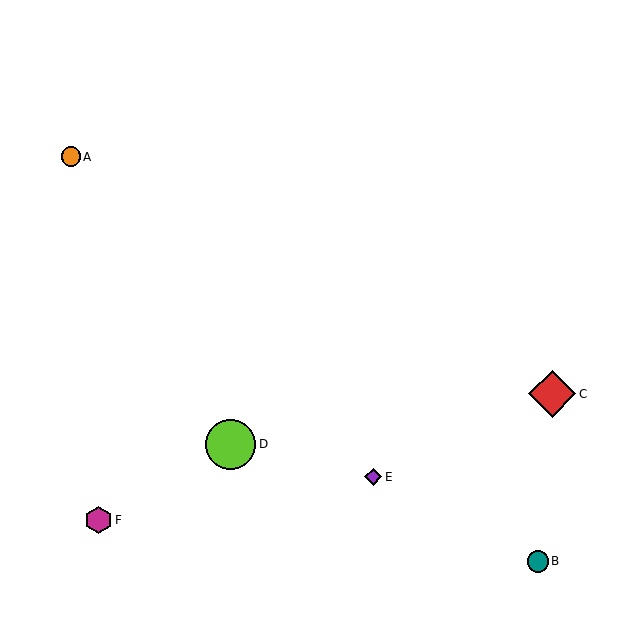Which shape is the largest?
The lime circle (labeled D) is the largest.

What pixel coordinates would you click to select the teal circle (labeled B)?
Click at (538, 561) to select the teal circle B.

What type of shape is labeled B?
Shape B is a teal circle.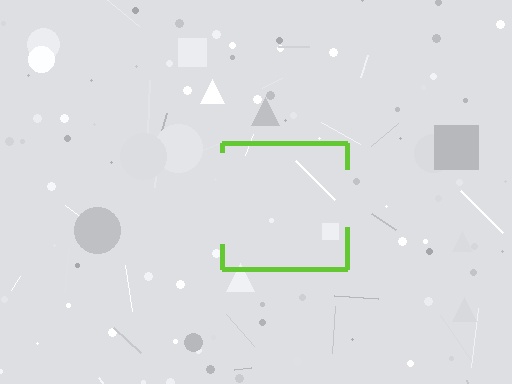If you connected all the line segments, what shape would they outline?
They would outline a square.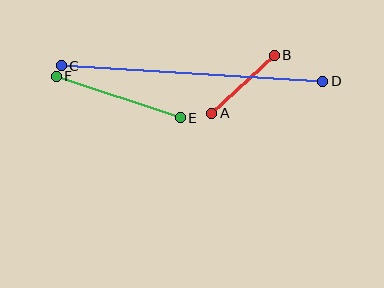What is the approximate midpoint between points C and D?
The midpoint is at approximately (192, 73) pixels.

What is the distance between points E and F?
The distance is approximately 131 pixels.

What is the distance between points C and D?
The distance is approximately 262 pixels.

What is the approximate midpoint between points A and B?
The midpoint is at approximately (243, 84) pixels.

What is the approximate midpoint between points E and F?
The midpoint is at approximately (118, 97) pixels.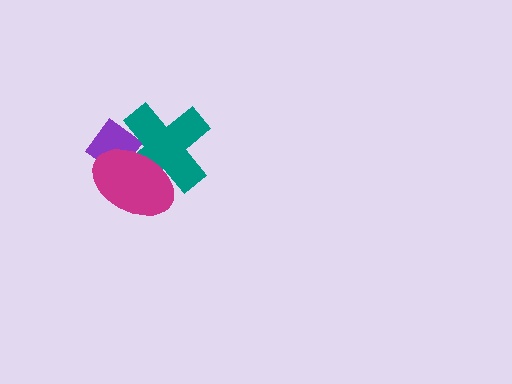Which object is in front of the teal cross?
The magenta ellipse is in front of the teal cross.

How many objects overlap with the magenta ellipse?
2 objects overlap with the magenta ellipse.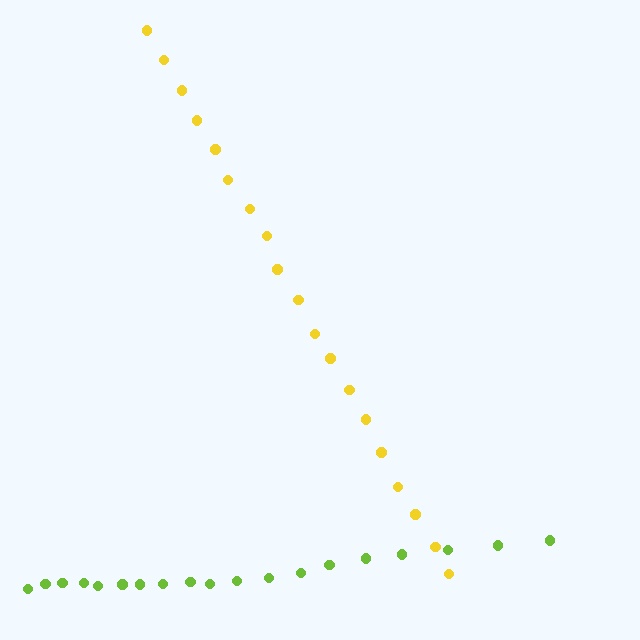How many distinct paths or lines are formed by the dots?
There are 2 distinct paths.